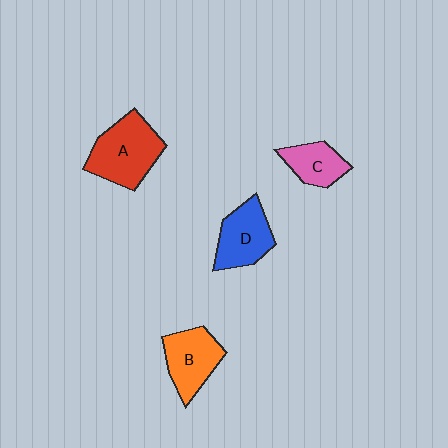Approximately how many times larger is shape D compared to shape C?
Approximately 1.4 times.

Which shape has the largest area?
Shape A (red).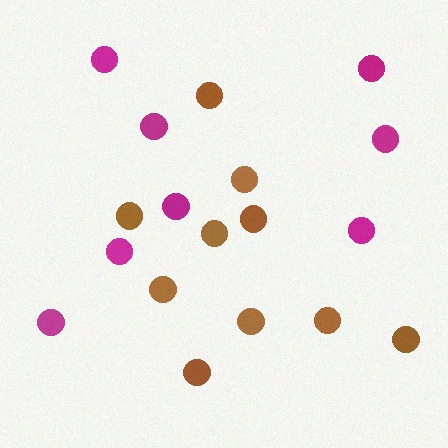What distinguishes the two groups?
There are 2 groups: one group of brown circles (10) and one group of magenta circles (8).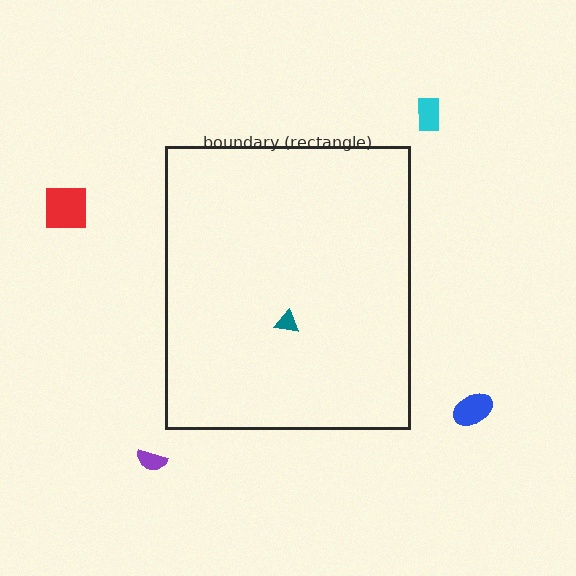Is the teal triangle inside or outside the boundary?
Inside.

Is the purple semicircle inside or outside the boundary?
Outside.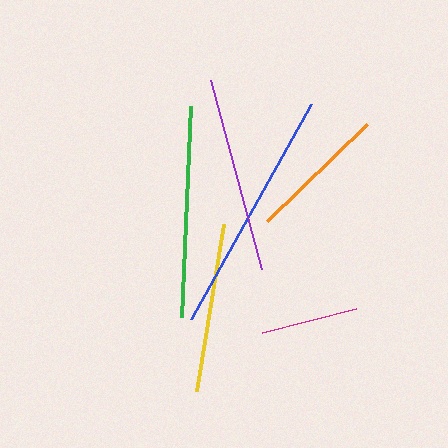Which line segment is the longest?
The blue line is the longest at approximately 246 pixels.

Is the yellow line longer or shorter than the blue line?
The blue line is longer than the yellow line.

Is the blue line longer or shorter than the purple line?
The blue line is longer than the purple line.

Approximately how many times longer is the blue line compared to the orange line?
The blue line is approximately 1.8 times the length of the orange line.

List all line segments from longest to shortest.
From longest to shortest: blue, green, purple, yellow, orange, magenta.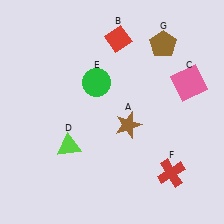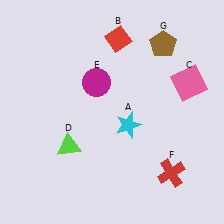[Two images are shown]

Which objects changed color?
A changed from brown to cyan. E changed from green to magenta.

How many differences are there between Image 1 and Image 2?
There are 2 differences between the two images.